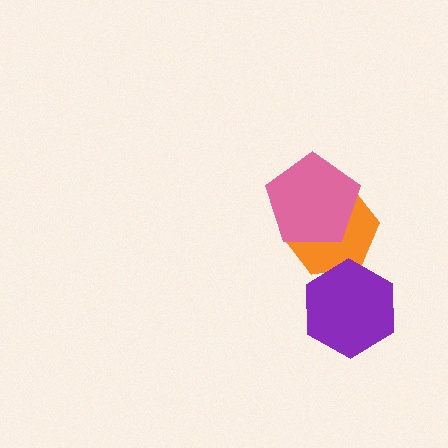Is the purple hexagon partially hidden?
No, no other shape covers it.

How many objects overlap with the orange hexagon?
2 objects overlap with the orange hexagon.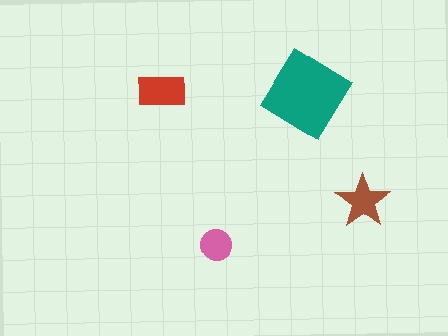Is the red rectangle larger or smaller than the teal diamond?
Smaller.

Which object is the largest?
The teal diamond.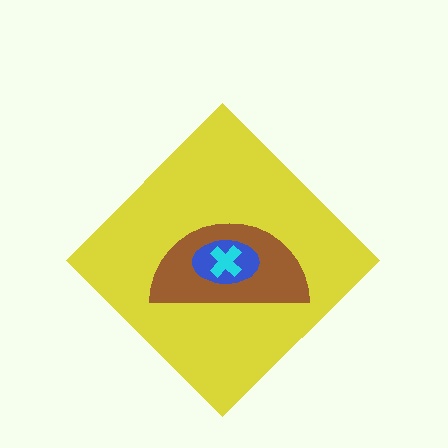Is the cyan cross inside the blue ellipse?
Yes.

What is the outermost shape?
The yellow diamond.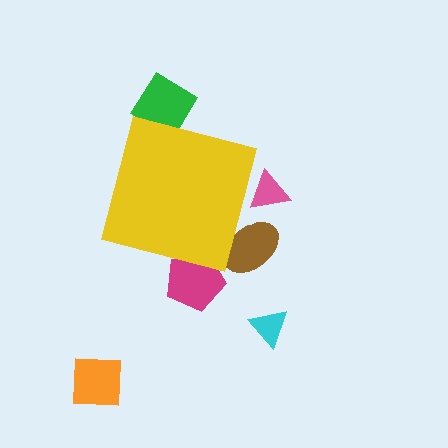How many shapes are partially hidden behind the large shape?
4 shapes are partially hidden.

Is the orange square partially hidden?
No, the orange square is fully visible.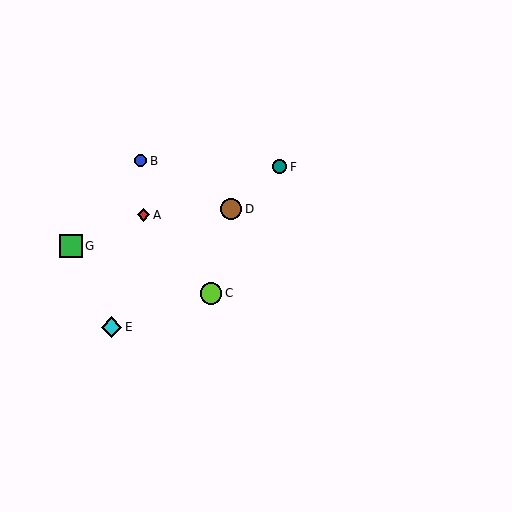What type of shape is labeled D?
Shape D is a brown circle.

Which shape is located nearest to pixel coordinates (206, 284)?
The lime circle (labeled C) at (211, 293) is nearest to that location.